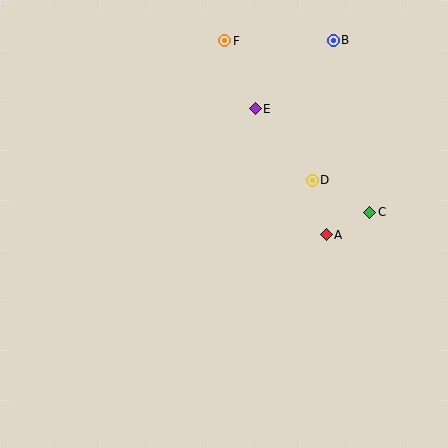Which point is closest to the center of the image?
Point D at (312, 180) is closest to the center.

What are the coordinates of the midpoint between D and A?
The midpoint between D and A is at (319, 208).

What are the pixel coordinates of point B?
Point B is at (333, 40).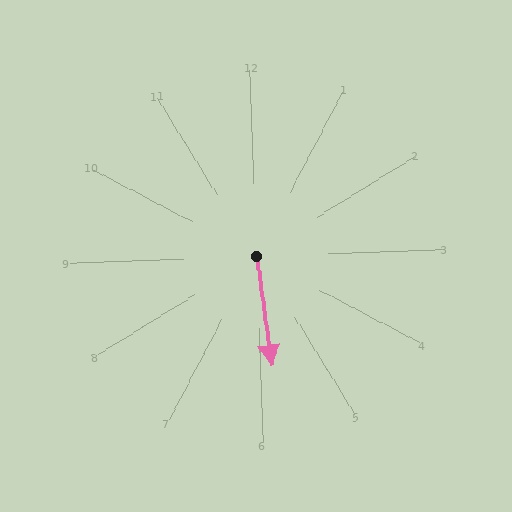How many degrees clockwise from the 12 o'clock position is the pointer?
Approximately 174 degrees.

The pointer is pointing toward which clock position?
Roughly 6 o'clock.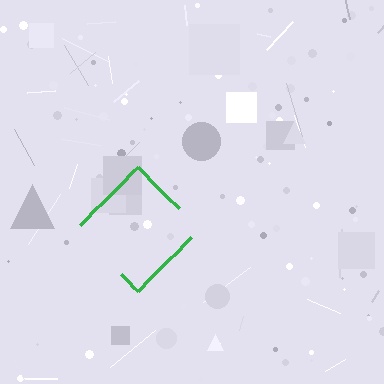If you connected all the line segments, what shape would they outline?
They would outline a diamond.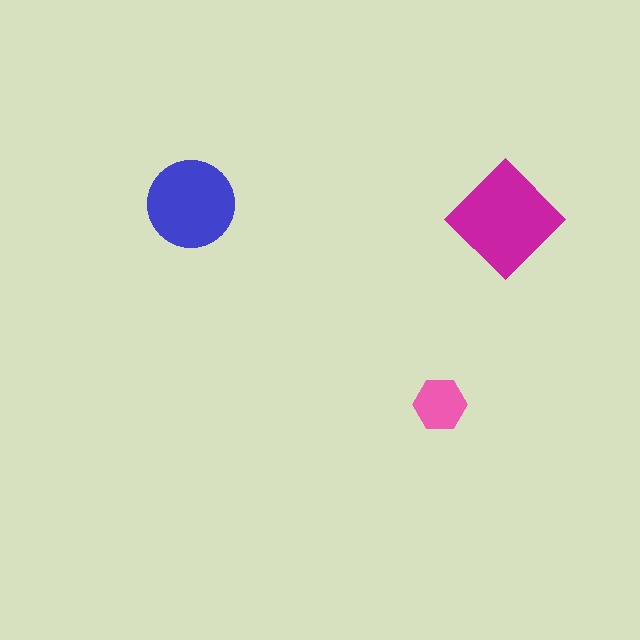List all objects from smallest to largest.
The pink hexagon, the blue circle, the magenta diamond.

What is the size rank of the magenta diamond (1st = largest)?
1st.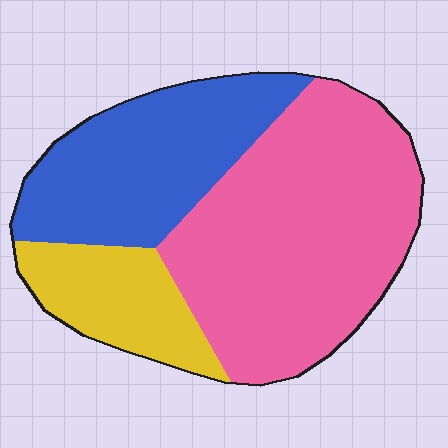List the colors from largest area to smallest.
From largest to smallest: pink, blue, yellow.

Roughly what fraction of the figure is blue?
Blue covers about 30% of the figure.